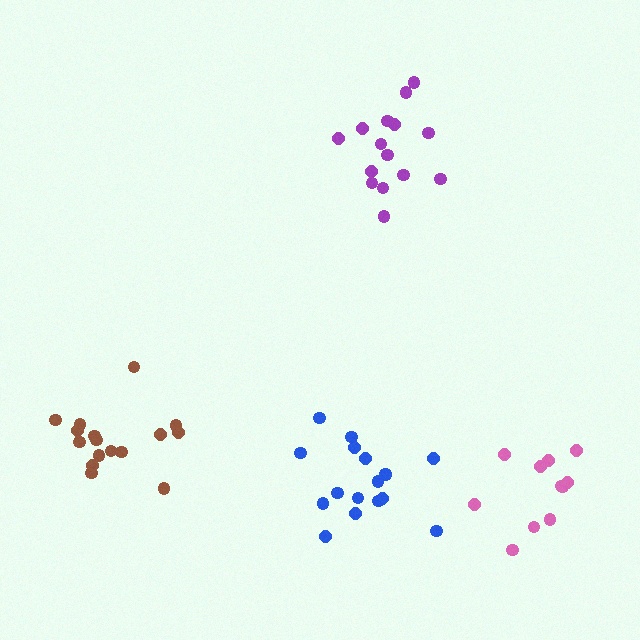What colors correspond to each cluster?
The clusters are colored: brown, blue, purple, pink.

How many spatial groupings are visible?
There are 4 spatial groupings.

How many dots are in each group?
Group 1: 16 dots, Group 2: 17 dots, Group 3: 15 dots, Group 4: 11 dots (59 total).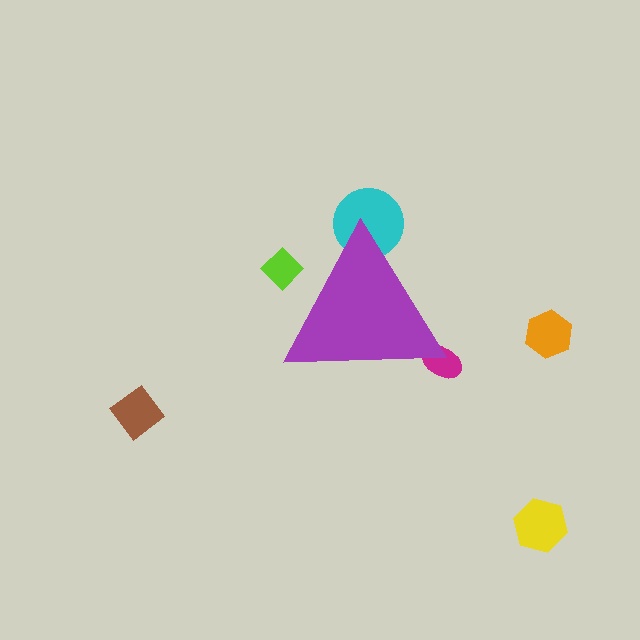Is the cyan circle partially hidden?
Yes, the cyan circle is partially hidden behind the purple triangle.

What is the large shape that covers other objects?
A purple triangle.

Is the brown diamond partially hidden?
No, the brown diamond is fully visible.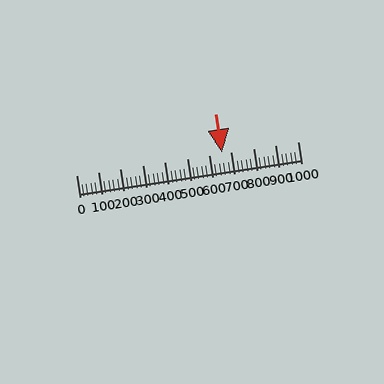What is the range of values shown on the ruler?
The ruler shows values from 0 to 1000.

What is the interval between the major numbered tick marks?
The major tick marks are spaced 100 units apart.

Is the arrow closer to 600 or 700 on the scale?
The arrow is closer to 700.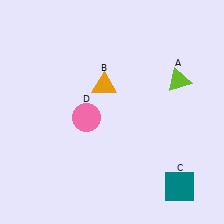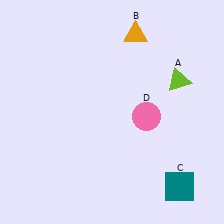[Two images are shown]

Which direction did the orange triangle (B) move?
The orange triangle (B) moved up.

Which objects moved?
The objects that moved are: the orange triangle (B), the pink circle (D).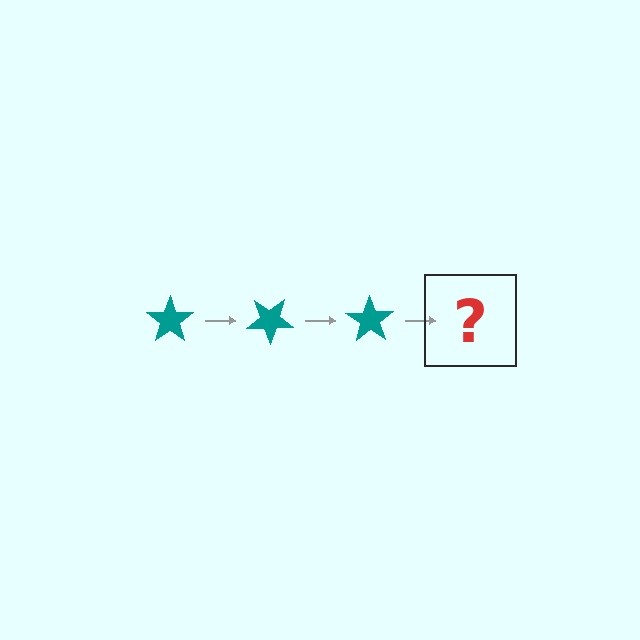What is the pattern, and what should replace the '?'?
The pattern is that the star rotates 35 degrees each step. The '?' should be a teal star rotated 105 degrees.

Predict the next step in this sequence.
The next step is a teal star rotated 105 degrees.